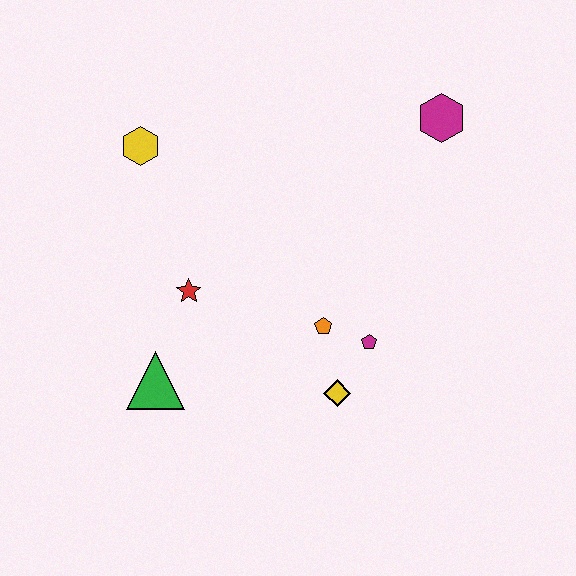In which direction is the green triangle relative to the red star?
The green triangle is below the red star.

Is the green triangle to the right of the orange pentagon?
No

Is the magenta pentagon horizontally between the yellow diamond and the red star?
No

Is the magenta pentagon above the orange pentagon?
No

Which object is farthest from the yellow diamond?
The yellow hexagon is farthest from the yellow diamond.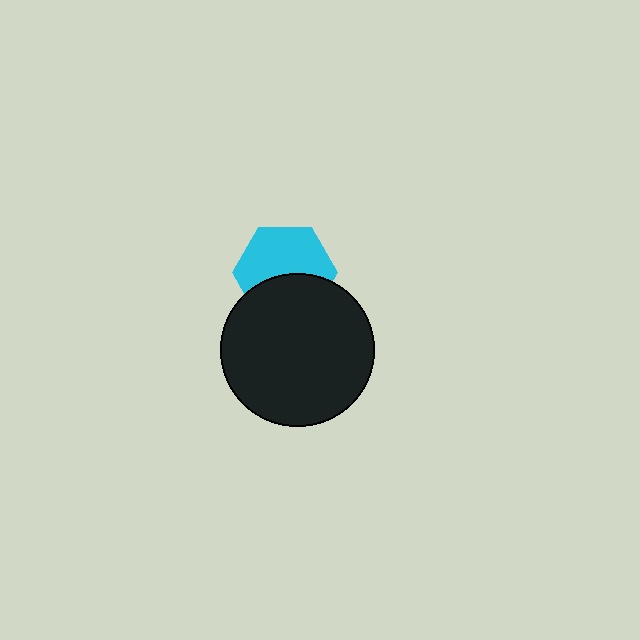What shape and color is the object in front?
The object in front is a black circle.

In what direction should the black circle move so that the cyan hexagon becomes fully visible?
The black circle should move down. That is the shortest direction to clear the overlap and leave the cyan hexagon fully visible.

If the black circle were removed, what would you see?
You would see the complete cyan hexagon.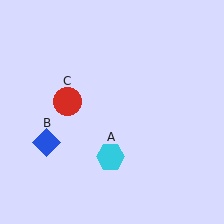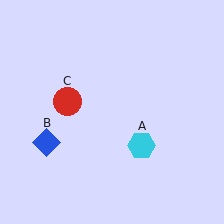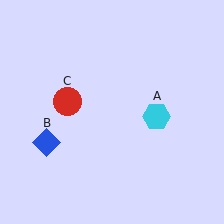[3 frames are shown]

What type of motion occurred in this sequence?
The cyan hexagon (object A) rotated counterclockwise around the center of the scene.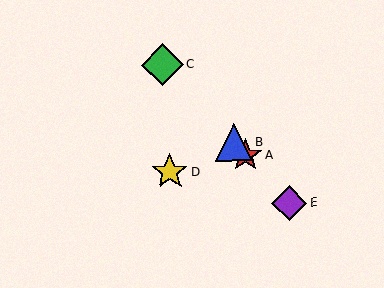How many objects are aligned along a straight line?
4 objects (A, B, C, E) are aligned along a straight line.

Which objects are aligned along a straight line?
Objects A, B, C, E are aligned along a straight line.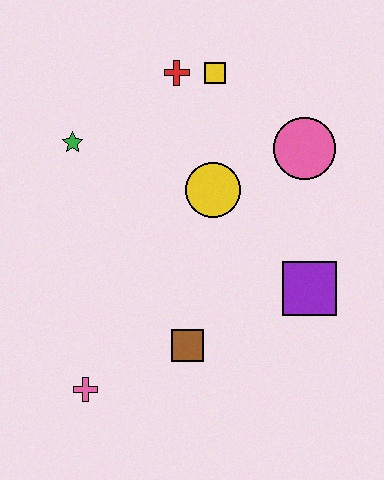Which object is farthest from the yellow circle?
The pink cross is farthest from the yellow circle.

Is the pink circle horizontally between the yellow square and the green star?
No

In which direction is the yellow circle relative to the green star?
The yellow circle is to the right of the green star.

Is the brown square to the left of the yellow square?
Yes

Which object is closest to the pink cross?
The brown square is closest to the pink cross.